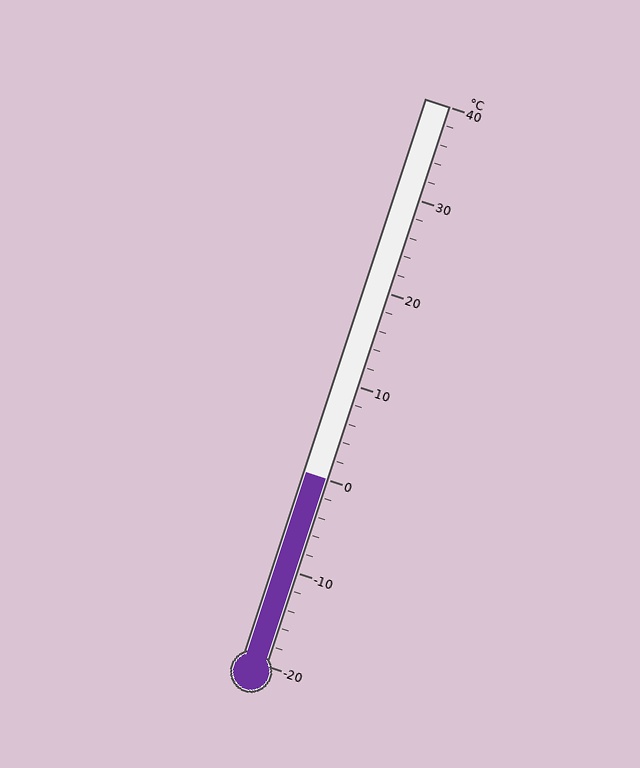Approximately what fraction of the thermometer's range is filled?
The thermometer is filled to approximately 35% of its range.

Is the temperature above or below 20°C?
The temperature is below 20°C.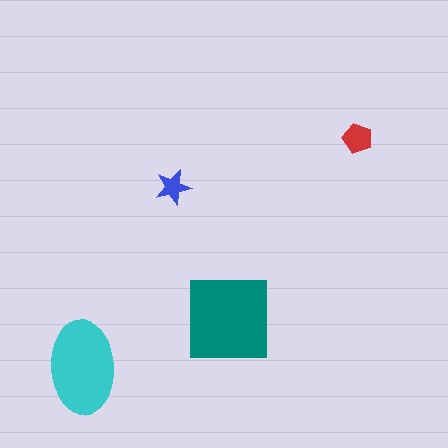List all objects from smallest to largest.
The blue star, the red pentagon, the cyan ellipse, the teal square.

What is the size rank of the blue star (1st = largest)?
4th.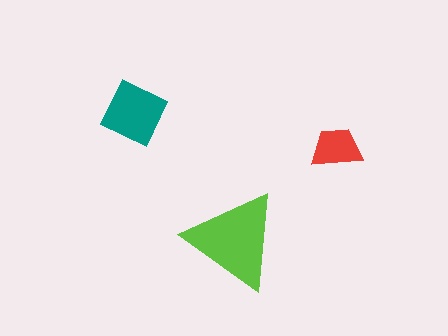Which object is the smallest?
The red trapezoid.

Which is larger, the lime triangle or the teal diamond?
The lime triangle.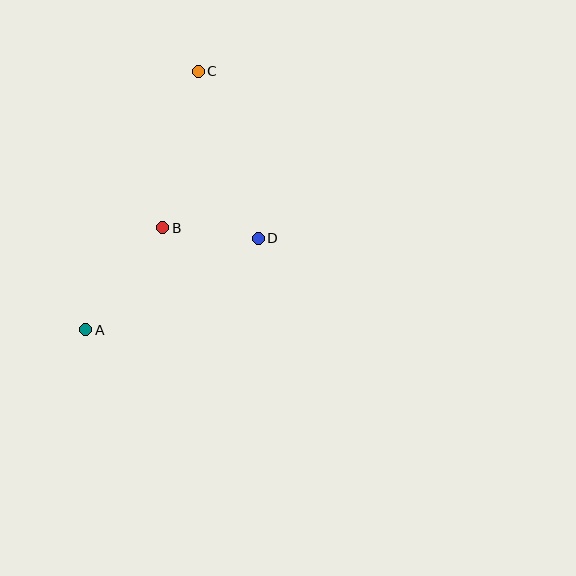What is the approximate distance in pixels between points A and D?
The distance between A and D is approximately 195 pixels.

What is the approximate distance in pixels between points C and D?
The distance between C and D is approximately 177 pixels.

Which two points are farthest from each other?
Points A and C are farthest from each other.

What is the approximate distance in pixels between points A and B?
The distance between A and B is approximately 128 pixels.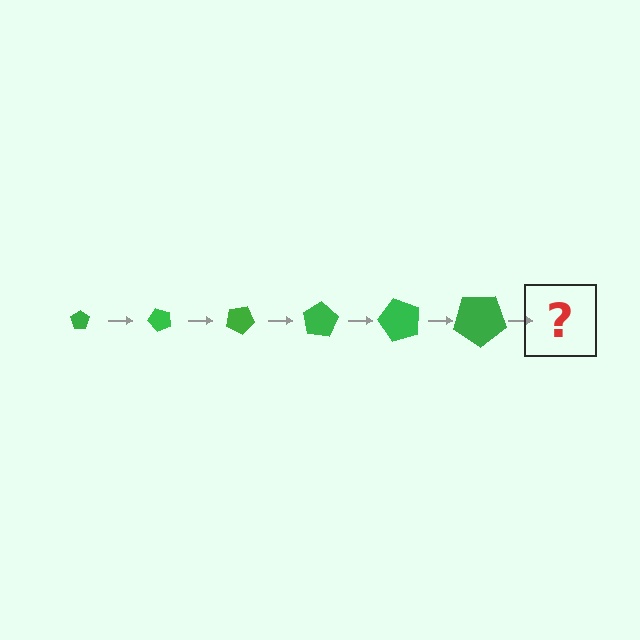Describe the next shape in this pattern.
It should be a pentagon, larger than the previous one and rotated 300 degrees from the start.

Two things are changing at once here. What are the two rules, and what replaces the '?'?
The two rules are that the pentagon grows larger each step and it rotates 50 degrees each step. The '?' should be a pentagon, larger than the previous one and rotated 300 degrees from the start.